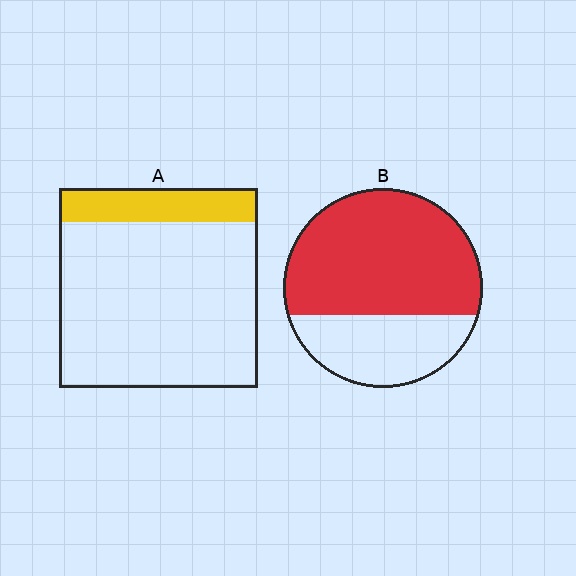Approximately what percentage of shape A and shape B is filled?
A is approximately 15% and B is approximately 65%.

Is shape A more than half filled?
No.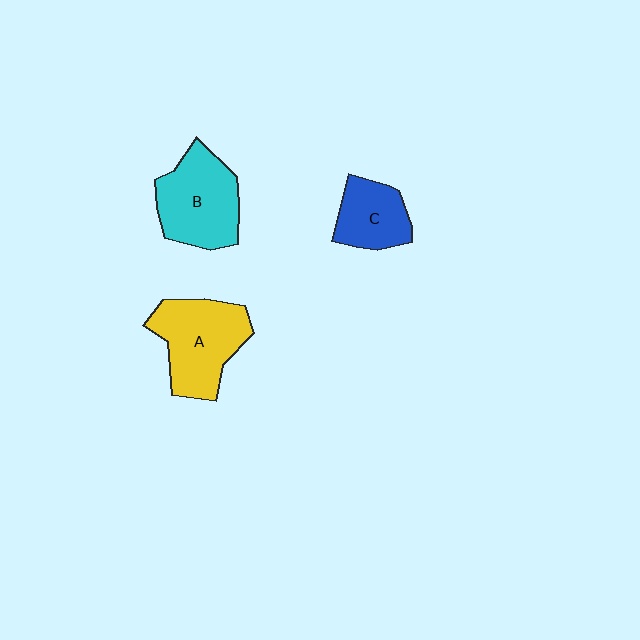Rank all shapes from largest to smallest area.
From largest to smallest: A (yellow), B (cyan), C (blue).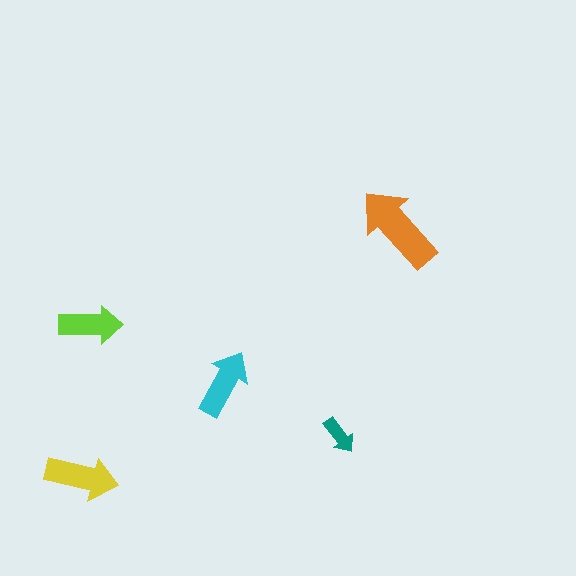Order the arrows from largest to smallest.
the orange one, the yellow one, the cyan one, the lime one, the teal one.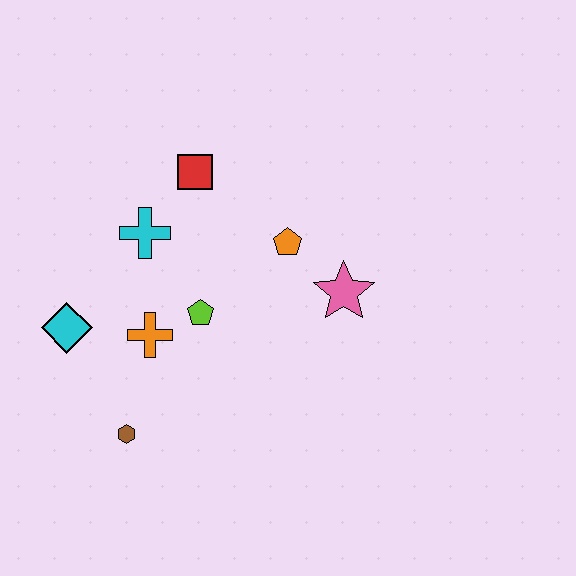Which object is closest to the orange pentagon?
The pink star is closest to the orange pentagon.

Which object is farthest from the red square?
The brown hexagon is farthest from the red square.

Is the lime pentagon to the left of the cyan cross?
No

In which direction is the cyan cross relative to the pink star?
The cyan cross is to the left of the pink star.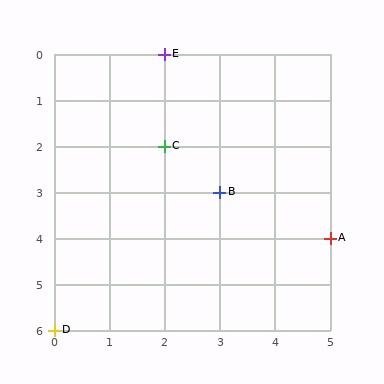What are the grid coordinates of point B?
Point B is at grid coordinates (3, 3).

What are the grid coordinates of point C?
Point C is at grid coordinates (2, 2).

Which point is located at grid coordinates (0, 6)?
Point D is at (0, 6).